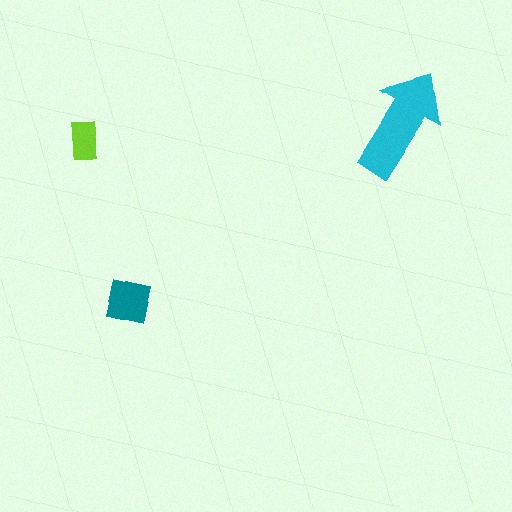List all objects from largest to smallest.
The cyan arrow, the teal square, the lime rectangle.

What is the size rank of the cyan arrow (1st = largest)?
1st.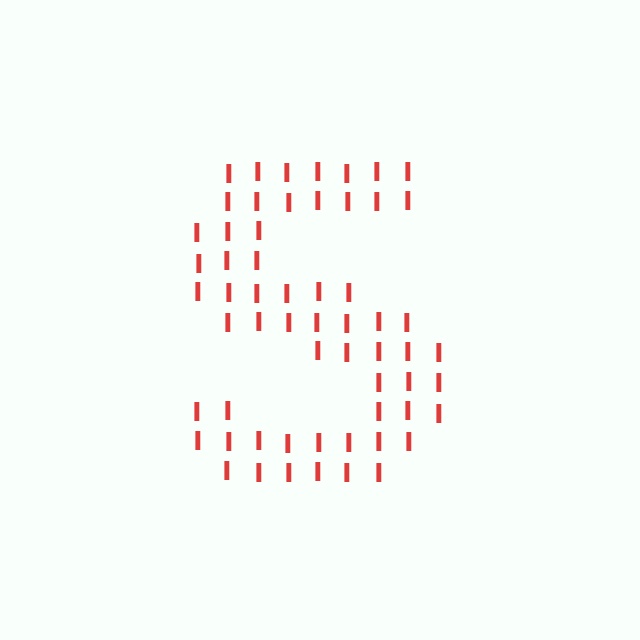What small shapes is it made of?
It is made of small letter I's.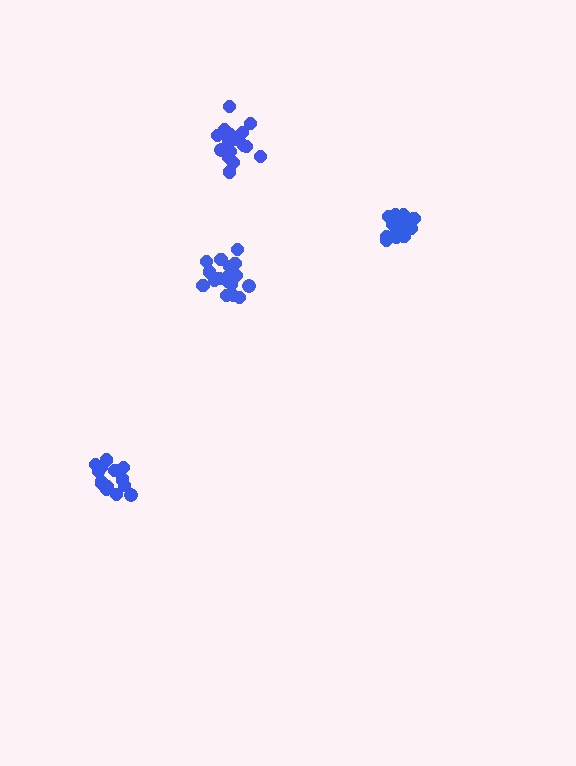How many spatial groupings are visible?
There are 4 spatial groupings.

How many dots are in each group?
Group 1: 17 dots, Group 2: 15 dots, Group 3: 19 dots, Group 4: 17 dots (68 total).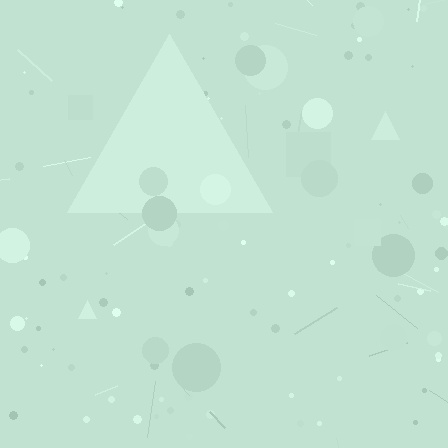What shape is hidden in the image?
A triangle is hidden in the image.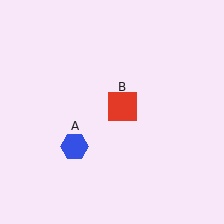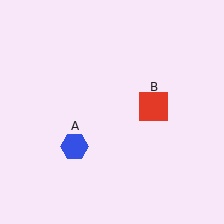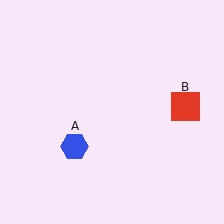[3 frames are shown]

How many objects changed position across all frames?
1 object changed position: red square (object B).